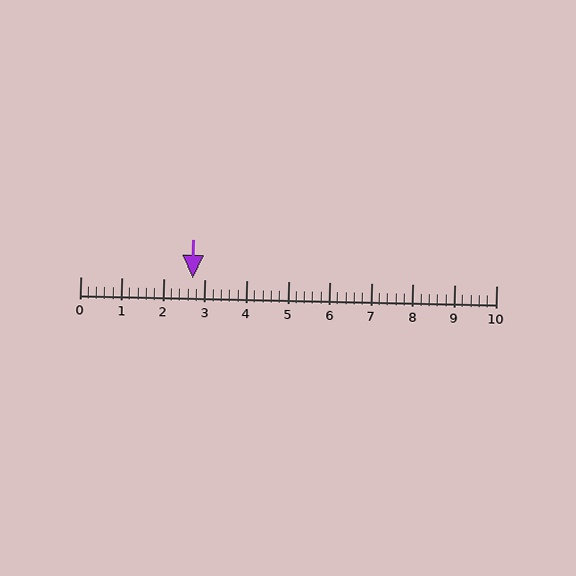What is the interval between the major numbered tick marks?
The major tick marks are spaced 1 units apart.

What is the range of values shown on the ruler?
The ruler shows values from 0 to 10.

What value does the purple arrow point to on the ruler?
The purple arrow points to approximately 2.7.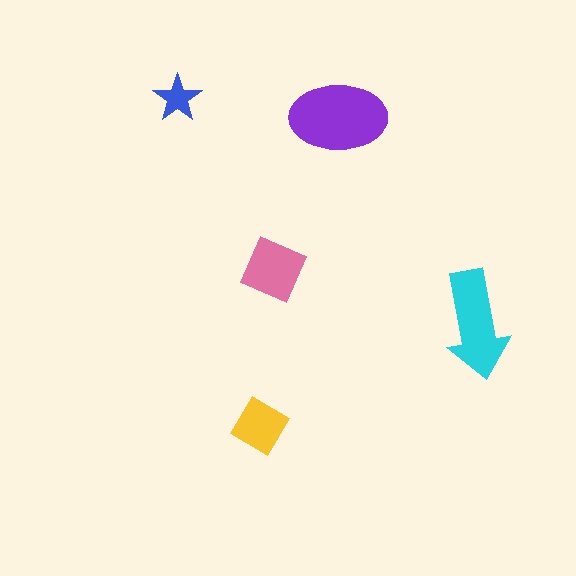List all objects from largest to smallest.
The purple ellipse, the cyan arrow, the pink square, the yellow diamond, the blue star.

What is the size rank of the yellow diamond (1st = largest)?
4th.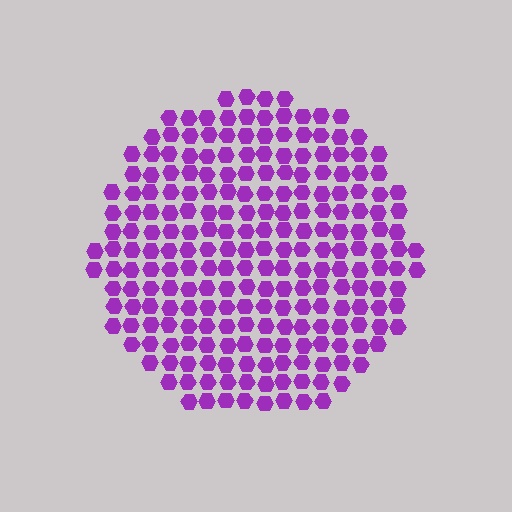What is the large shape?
The large shape is a circle.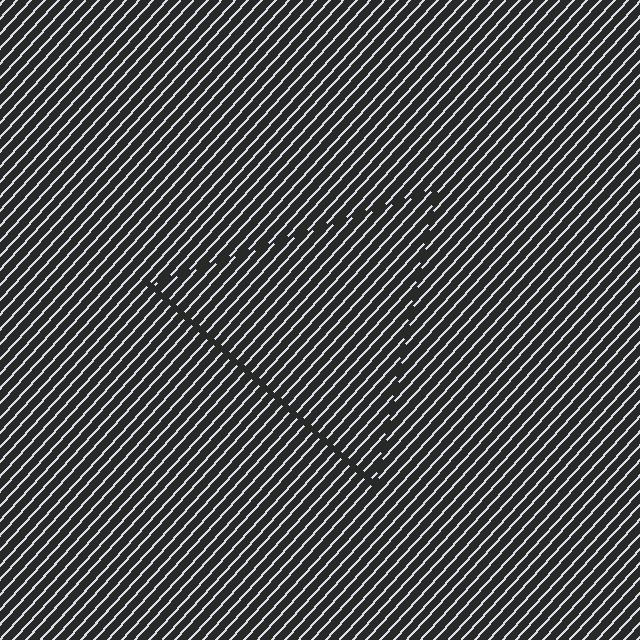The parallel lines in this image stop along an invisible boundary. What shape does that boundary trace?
An illusory triangle. The interior of the shape contains the same grating, shifted by half a period — the contour is defined by the phase discontinuity where line-ends from the inner and outer gratings abut.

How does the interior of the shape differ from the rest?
The interior of the shape contains the same grating, shifted by half a period — the contour is defined by the phase discontinuity where line-ends from the inner and outer gratings abut.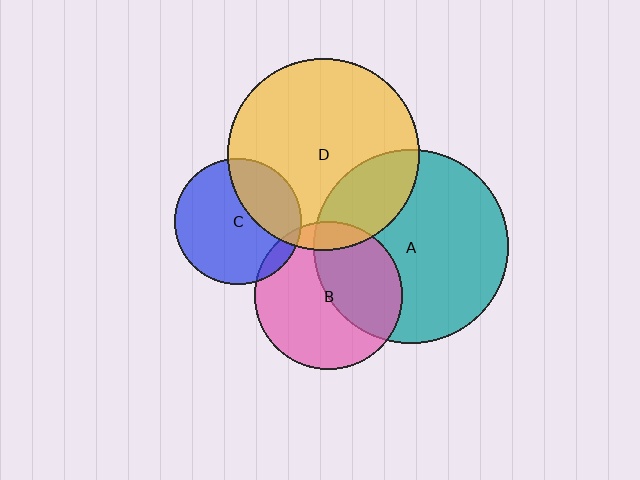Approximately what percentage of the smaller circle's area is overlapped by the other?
Approximately 25%.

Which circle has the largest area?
Circle A (teal).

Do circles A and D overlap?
Yes.